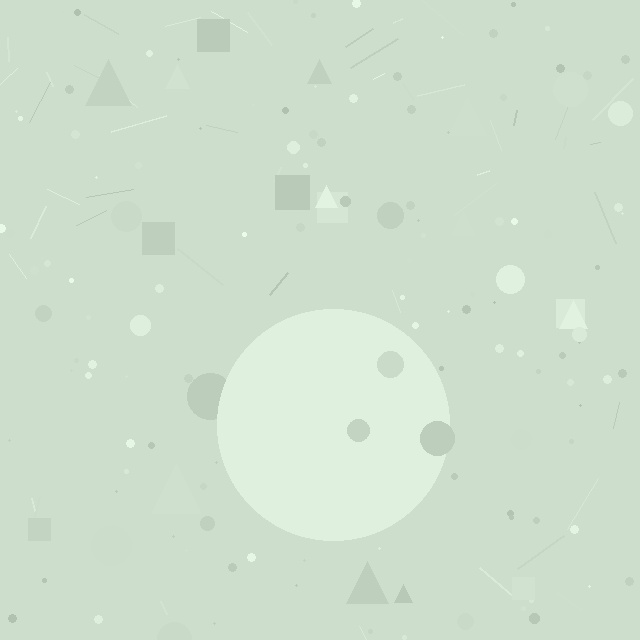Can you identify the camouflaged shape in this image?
The camouflaged shape is a circle.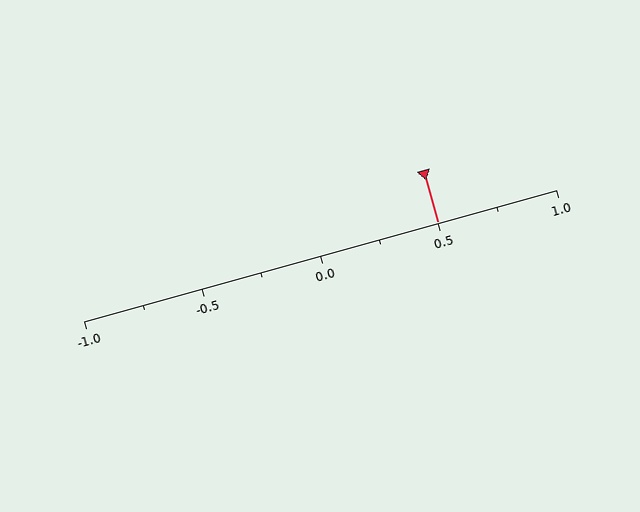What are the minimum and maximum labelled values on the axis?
The axis runs from -1.0 to 1.0.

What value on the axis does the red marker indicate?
The marker indicates approximately 0.5.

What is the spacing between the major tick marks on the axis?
The major ticks are spaced 0.5 apart.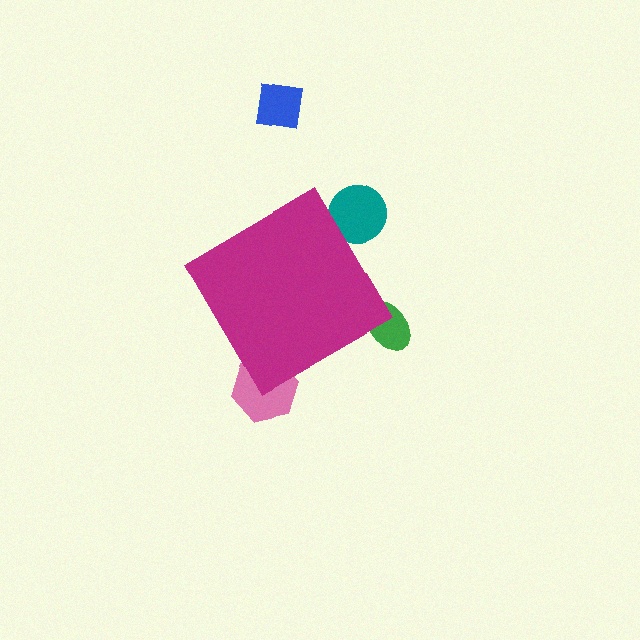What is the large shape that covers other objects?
A magenta diamond.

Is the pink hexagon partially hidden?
Yes, the pink hexagon is partially hidden behind the magenta diamond.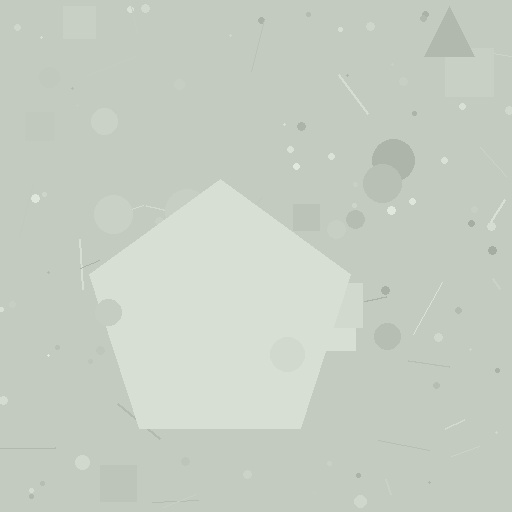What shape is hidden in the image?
A pentagon is hidden in the image.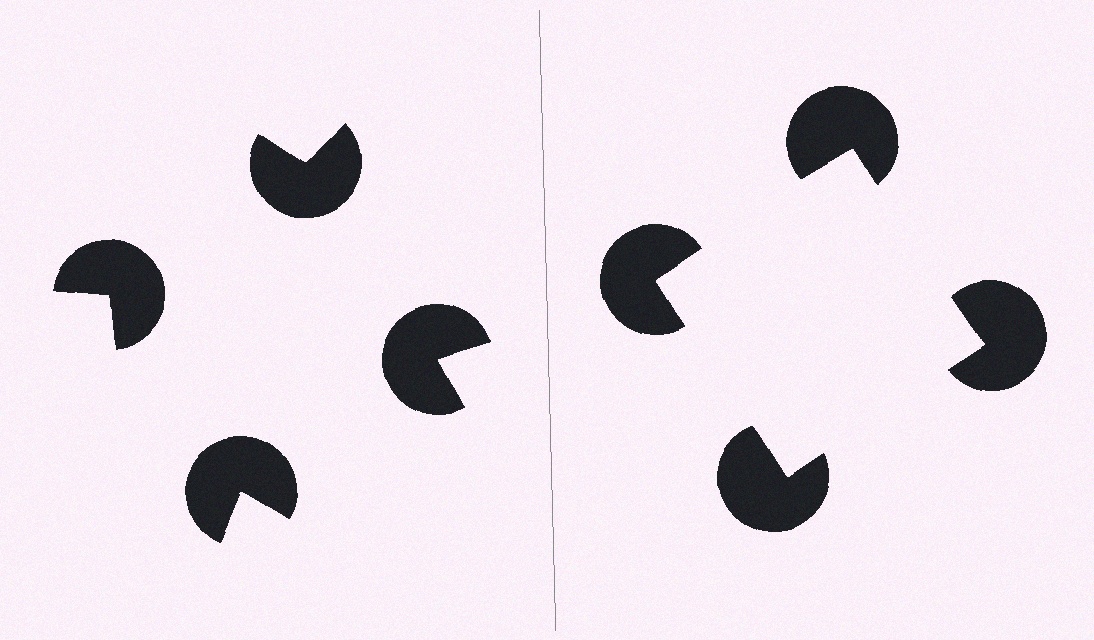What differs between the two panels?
The pac-man discs are positioned identically on both sides; only the wedge orientations differ. On the right they align to a square; on the left they are misaligned.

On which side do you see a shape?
An illusory square appears on the right side. On the left side the wedge cuts are rotated, so no coherent shape forms.